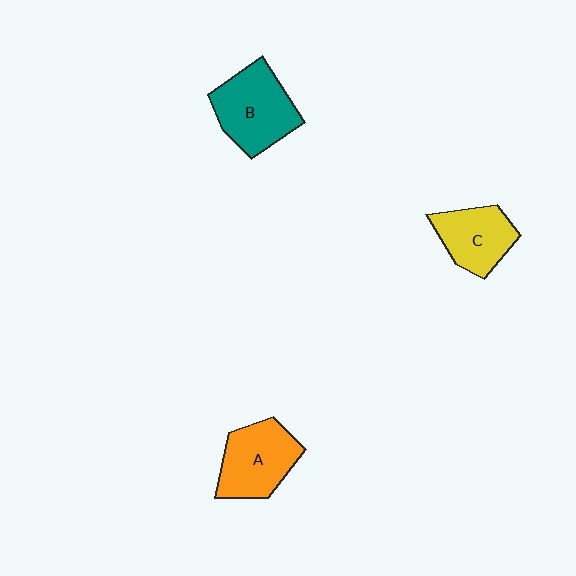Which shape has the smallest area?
Shape C (yellow).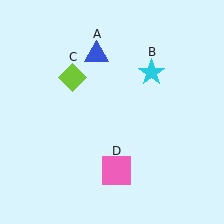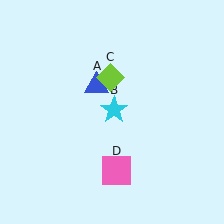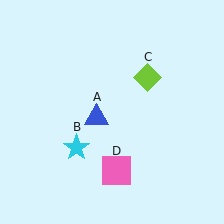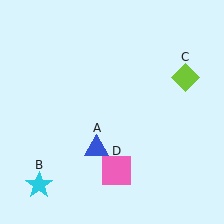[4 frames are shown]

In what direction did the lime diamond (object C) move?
The lime diamond (object C) moved right.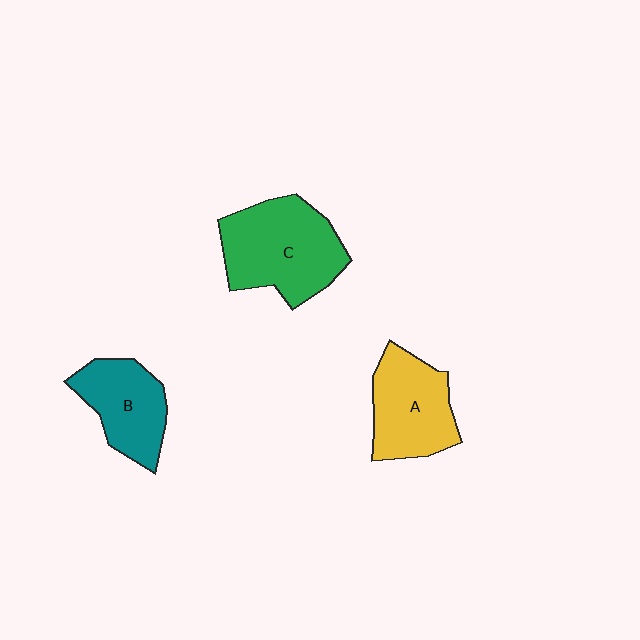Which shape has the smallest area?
Shape B (teal).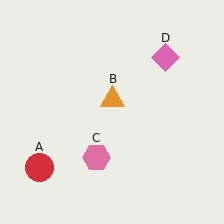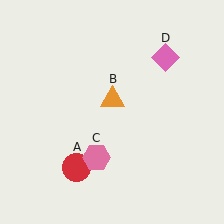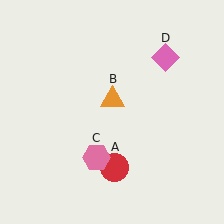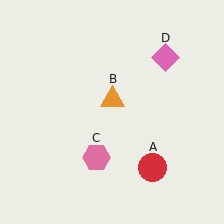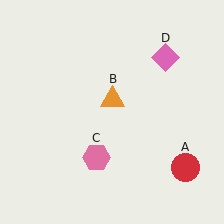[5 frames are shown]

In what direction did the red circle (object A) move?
The red circle (object A) moved right.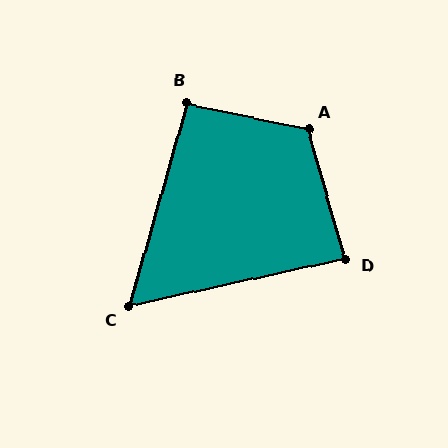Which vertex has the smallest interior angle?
C, at approximately 62 degrees.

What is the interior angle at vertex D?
Approximately 86 degrees (approximately right).